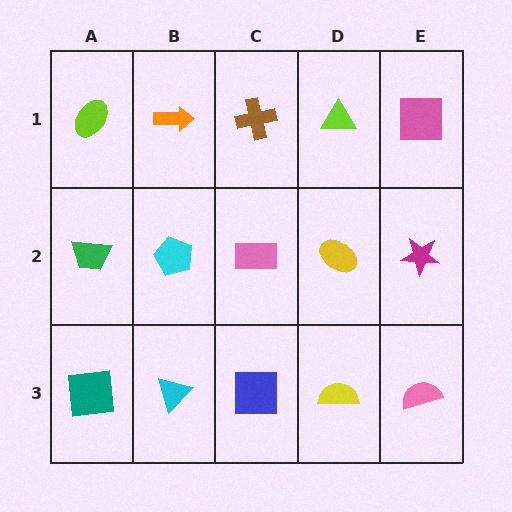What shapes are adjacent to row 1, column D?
A yellow ellipse (row 2, column D), a brown cross (row 1, column C), a pink square (row 1, column E).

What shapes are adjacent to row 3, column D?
A yellow ellipse (row 2, column D), a blue square (row 3, column C), a pink semicircle (row 3, column E).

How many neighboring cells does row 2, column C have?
4.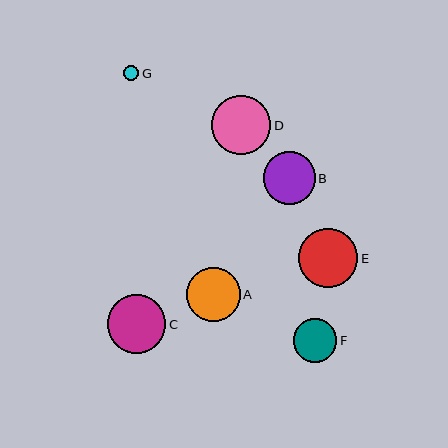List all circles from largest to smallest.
From largest to smallest: D, C, E, A, B, F, G.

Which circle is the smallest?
Circle G is the smallest with a size of approximately 16 pixels.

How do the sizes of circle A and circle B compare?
Circle A and circle B are approximately the same size.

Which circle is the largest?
Circle D is the largest with a size of approximately 59 pixels.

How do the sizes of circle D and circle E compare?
Circle D and circle E are approximately the same size.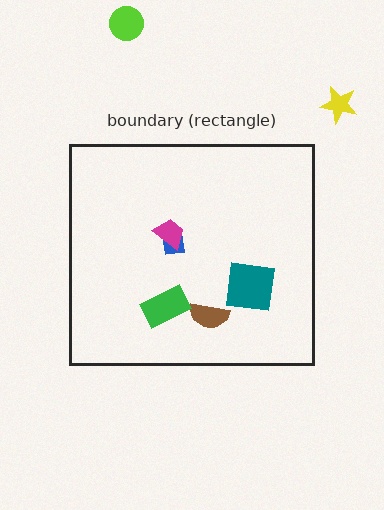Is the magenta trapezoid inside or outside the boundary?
Inside.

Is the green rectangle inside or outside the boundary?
Inside.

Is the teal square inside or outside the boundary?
Inside.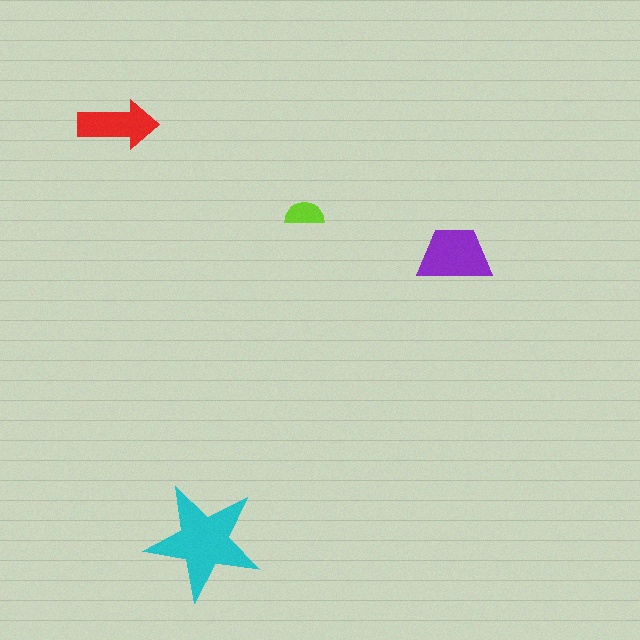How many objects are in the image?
There are 4 objects in the image.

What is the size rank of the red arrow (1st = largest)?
3rd.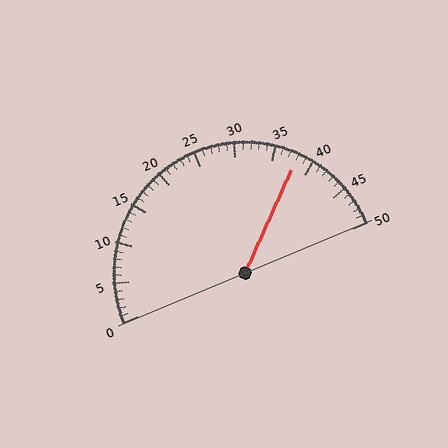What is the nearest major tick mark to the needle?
The nearest major tick mark is 40.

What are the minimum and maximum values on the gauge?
The gauge ranges from 0 to 50.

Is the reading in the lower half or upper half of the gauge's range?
The reading is in the upper half of the range (0 to 50).